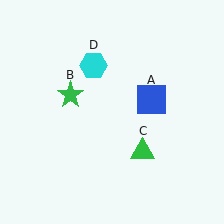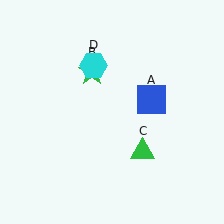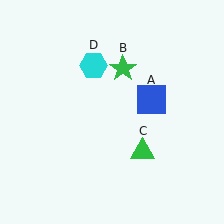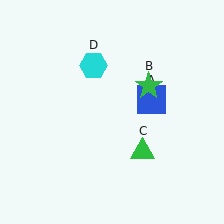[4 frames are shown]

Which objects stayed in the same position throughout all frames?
Blue square (object A) and green triangle (object C) and cyan hexagon (object D) remained stationary.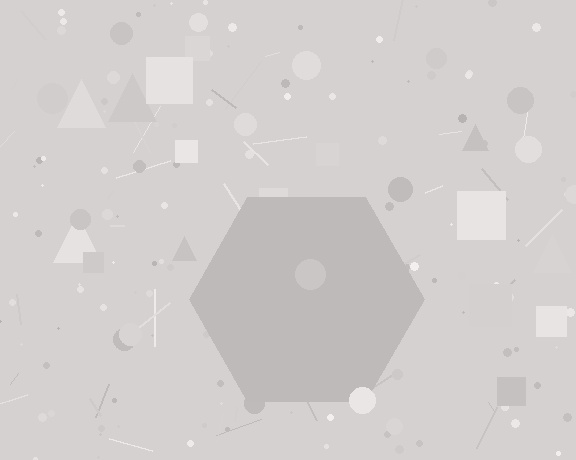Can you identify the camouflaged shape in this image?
The camouflaged shape is a hexagon.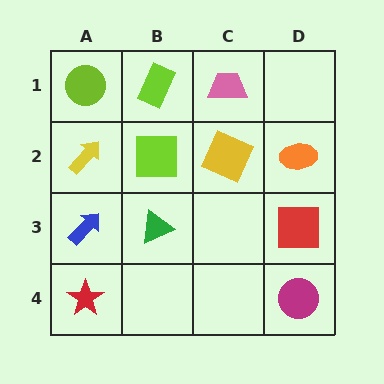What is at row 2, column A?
A yellow arrow.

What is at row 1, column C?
A pink trapezoid.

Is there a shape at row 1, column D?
No, that cell is empty.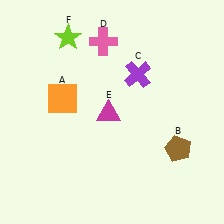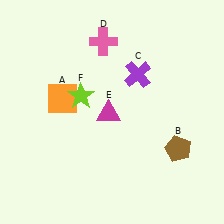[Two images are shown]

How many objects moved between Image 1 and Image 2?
1 object moved between the two images.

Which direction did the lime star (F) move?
The lime star (F) moved down.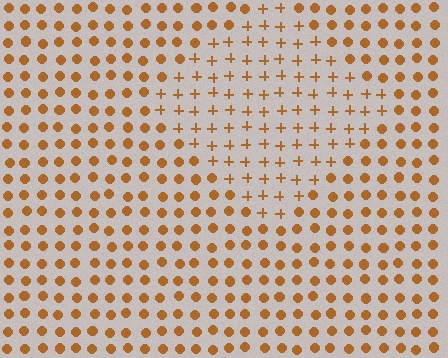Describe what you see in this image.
The image is filled with small brown elements arranged in a uniform grid. A diamond-shaped region contains plus signs, while the surrounding area contains circles. The boundary is defined purely by the change in element shape.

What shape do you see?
I see a diamond.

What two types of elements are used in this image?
The image uses plus signs inside the diamond region and circles outside it.